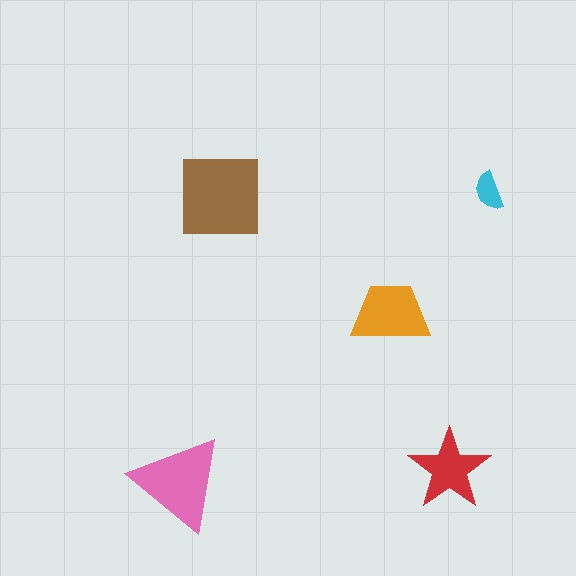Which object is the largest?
The brown square.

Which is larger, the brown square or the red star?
The brown square.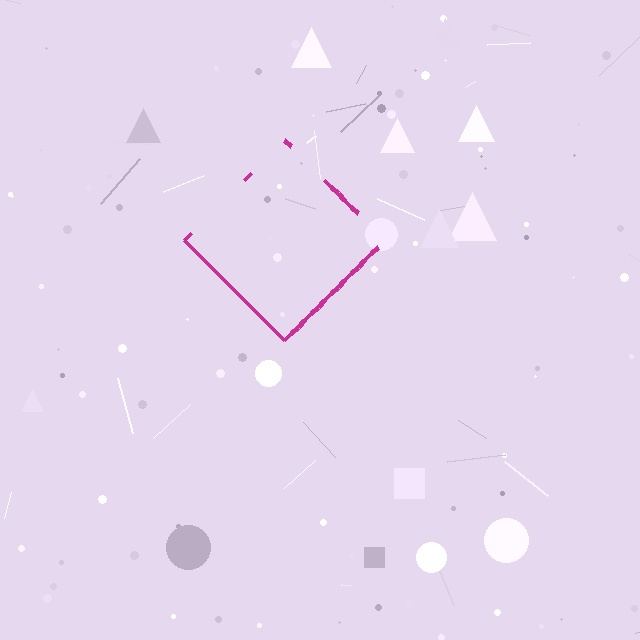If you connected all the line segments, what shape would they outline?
They would outline a diamond.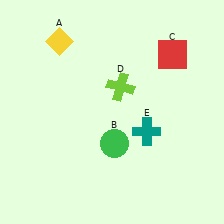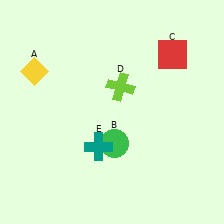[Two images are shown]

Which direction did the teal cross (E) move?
The teal cross (E) moved left.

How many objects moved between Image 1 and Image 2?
2 objects moved between the two images.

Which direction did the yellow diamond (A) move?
The yellow diamond (A) moved down.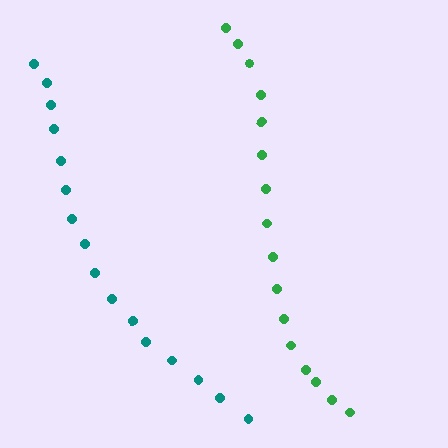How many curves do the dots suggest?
There are 2 distinct paths.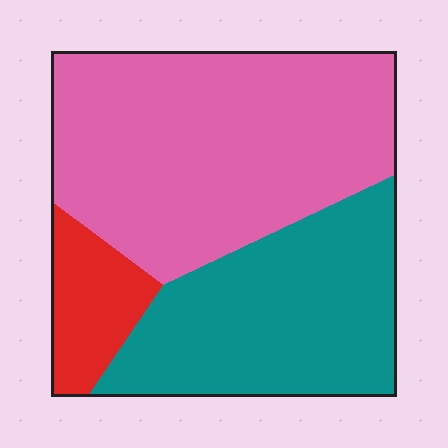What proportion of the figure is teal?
Teal takes up about three eighths (3/8) of the figure.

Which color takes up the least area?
Red, at roughly 10%.